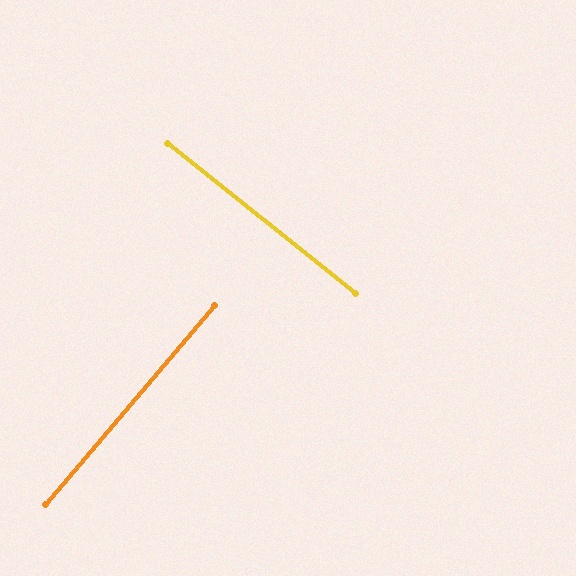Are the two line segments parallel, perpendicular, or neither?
Perpendicular — they meet at approximately 88°.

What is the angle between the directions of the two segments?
Approximately 88 degrees.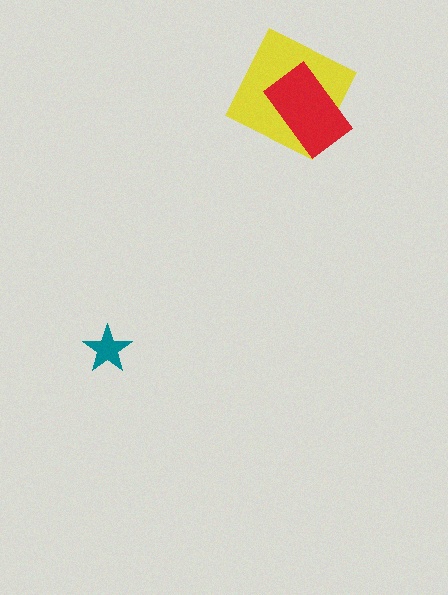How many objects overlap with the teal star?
0 objects overlap with the teal star.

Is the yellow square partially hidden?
Yes, it is partially covered by another shape.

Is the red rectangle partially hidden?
No, no other shape covers it.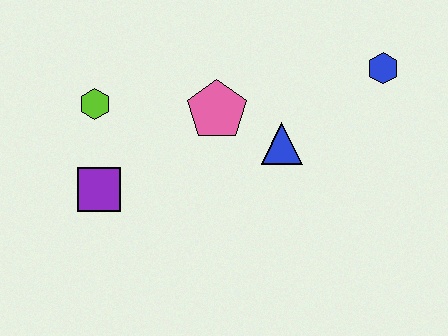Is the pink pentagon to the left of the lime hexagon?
No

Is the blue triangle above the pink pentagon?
No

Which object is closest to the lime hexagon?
The purple square is closest to the lime hexagon.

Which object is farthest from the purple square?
The blue hexagon is farthest from the purple square.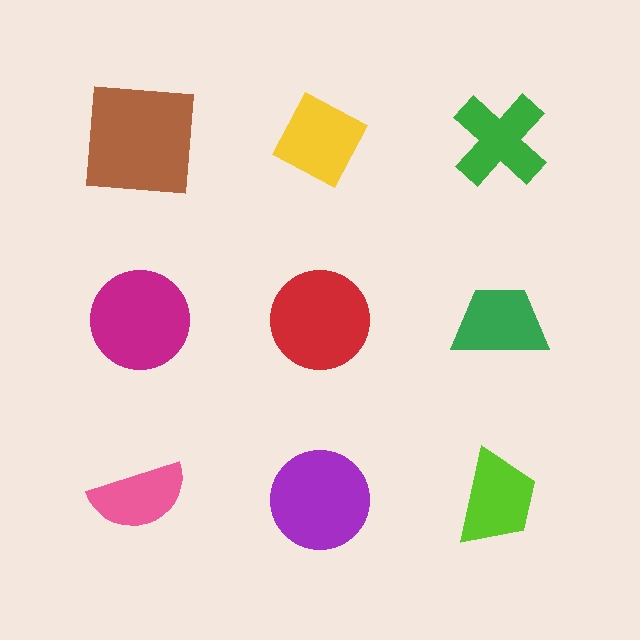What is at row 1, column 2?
A yellow diamond.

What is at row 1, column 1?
A brown square.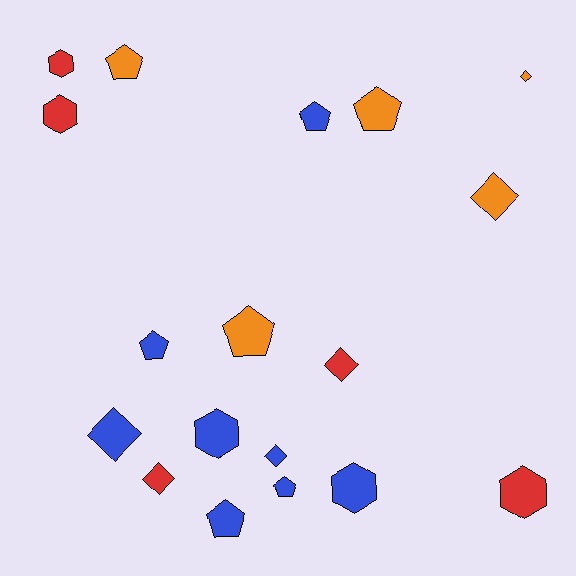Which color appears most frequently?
Blue, with 8 objects.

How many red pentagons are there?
There are no red pentagons.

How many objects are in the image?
There are 18 objects.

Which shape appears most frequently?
Pentagon, with 7 objects.